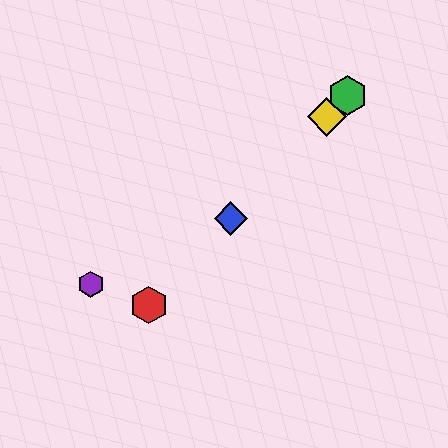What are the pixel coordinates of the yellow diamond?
The yellow diamond is at (327, 117).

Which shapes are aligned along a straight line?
The red hexagon, the blue diamond, the green hexagon, the yellow diamond are aligned along a straight line.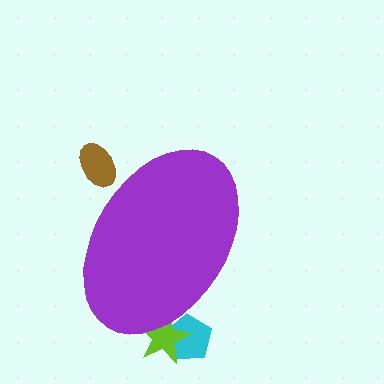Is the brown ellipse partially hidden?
Yes, the brown ellipse is partially hidden behind the purple ellipse.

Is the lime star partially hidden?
Yes, the lime star is partially hidden behind the purple ellipse.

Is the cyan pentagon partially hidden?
Yes, the cyan pentagon is partially hidden behind the purple ellipse.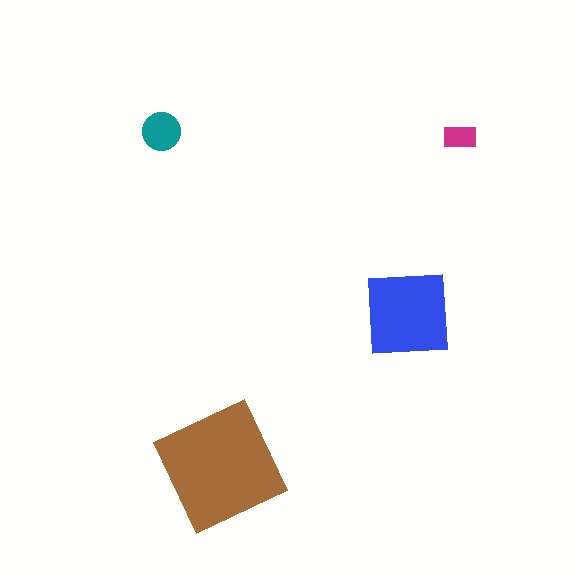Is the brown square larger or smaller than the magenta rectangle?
Larger.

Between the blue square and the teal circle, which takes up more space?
The blue square.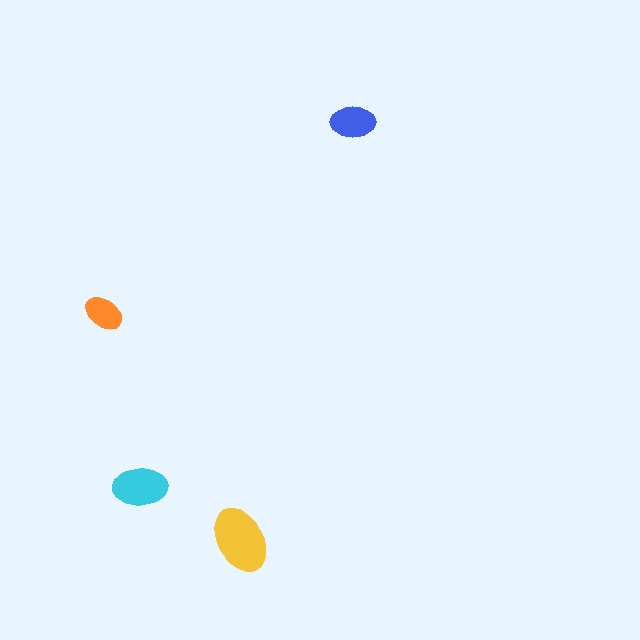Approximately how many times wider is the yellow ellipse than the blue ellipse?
About 1.5 times wider.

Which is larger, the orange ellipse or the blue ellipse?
The blue one.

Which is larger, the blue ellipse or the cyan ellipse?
The cyan one.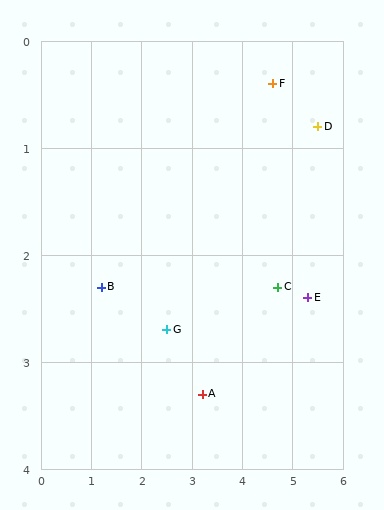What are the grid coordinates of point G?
Point G is at approximately (2.5, 2.7).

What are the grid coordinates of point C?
Point C is at approximately (4.7, 2.3).